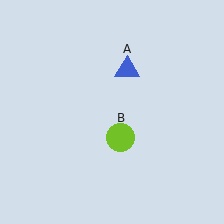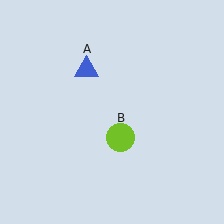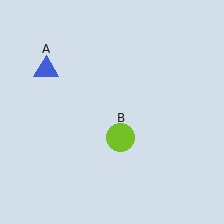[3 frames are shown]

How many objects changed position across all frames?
1 object changed position: blue triangle (object A).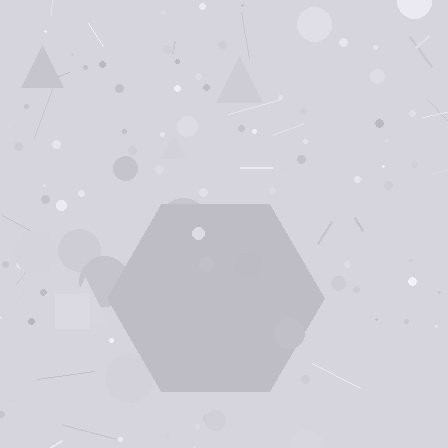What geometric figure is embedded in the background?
A hexagon is embedded in the background.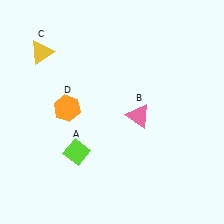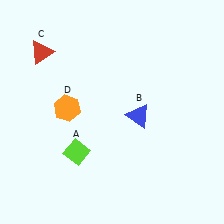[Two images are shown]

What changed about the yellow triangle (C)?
In Image 1, C is yellow. In Image 2, it changed to red.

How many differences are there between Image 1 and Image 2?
There are 2 differences between the two images.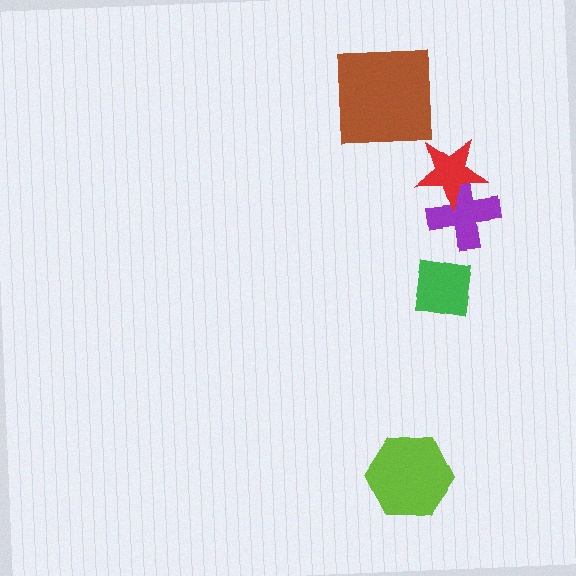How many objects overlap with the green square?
0 objects overlap with the green square.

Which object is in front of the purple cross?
The red star is in front of the purple cross.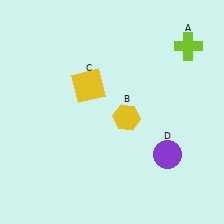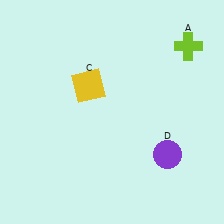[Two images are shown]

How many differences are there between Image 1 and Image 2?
There is 1 difference between the two images.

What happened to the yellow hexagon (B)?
The yellow hexagon (B) was removed in Image 2. It was in the bottom-right area of Image 1.